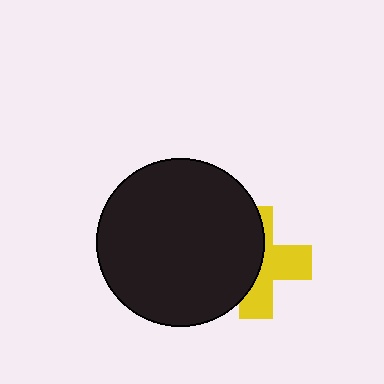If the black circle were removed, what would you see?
You would see the complete yellow cross.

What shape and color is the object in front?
The object in front is a black circle.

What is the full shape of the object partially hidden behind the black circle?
The partially hidden object is a yellow cross.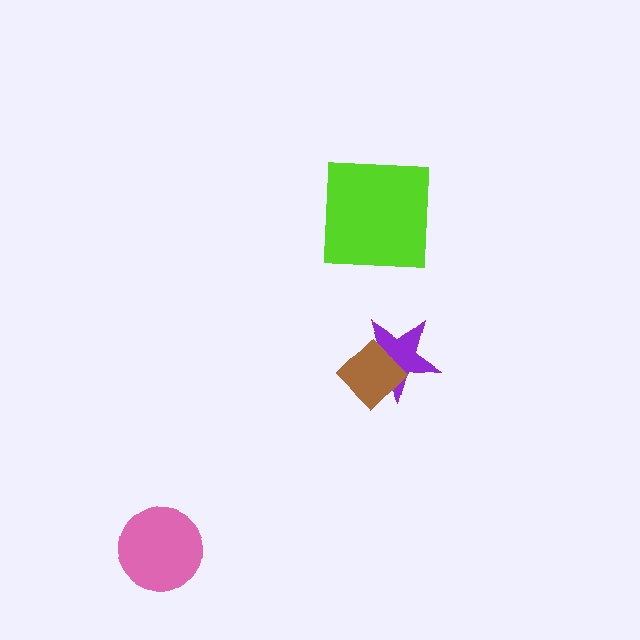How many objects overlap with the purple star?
1 object overlaps with the purple star.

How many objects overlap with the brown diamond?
1 object overlaps with the brown diamond.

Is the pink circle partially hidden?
No, no other shape covers it.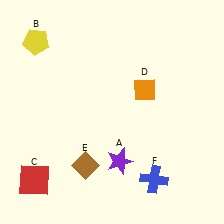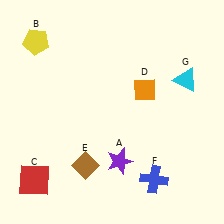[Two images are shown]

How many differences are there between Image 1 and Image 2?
There is 1 difference between the two images.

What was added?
A cyan triangle (G) was added in Image 2.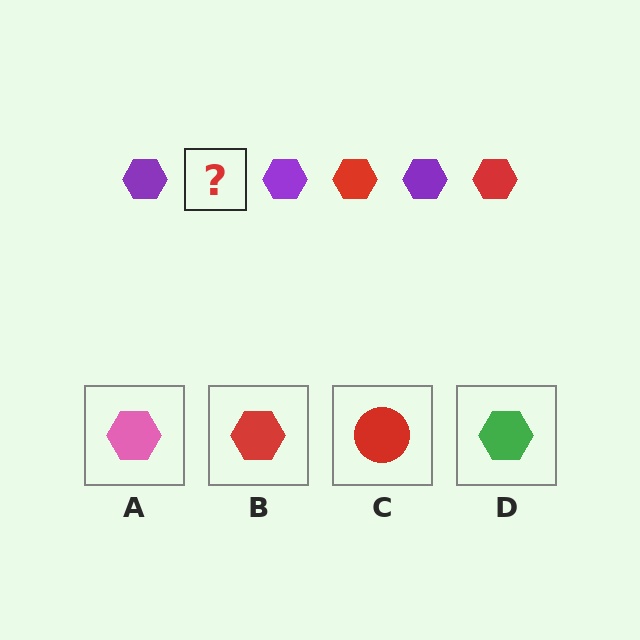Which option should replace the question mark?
Option B.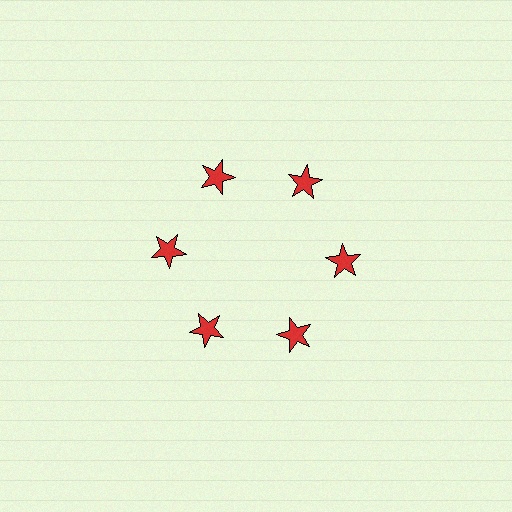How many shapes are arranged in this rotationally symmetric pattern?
There are 6 shapes, arranged in 6 groups of 1.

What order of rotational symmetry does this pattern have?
This pattern has 6-fold rotational symmetry.